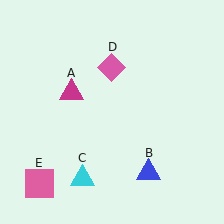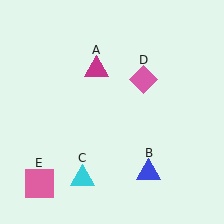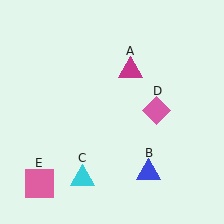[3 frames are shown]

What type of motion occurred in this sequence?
The magenta triangle (object A), pink diamond (object D) rotated clockwise around the center of the scene.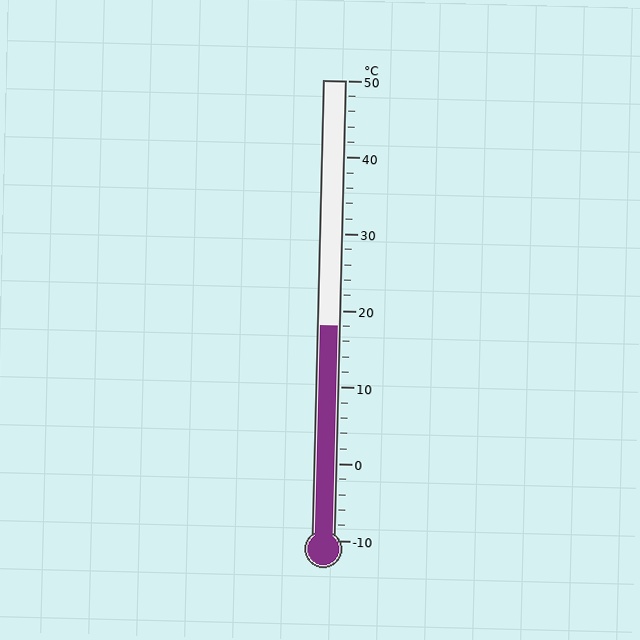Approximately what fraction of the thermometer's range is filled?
The thermometer is filled to approximately 45% of its range.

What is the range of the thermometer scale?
The thermometer scale ranges from -10°C to 50°C.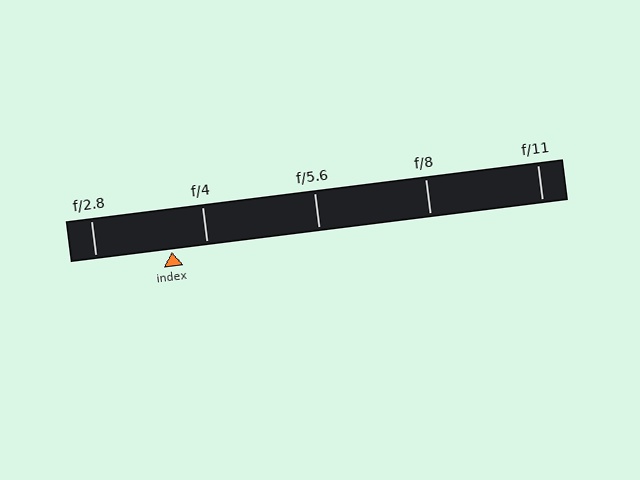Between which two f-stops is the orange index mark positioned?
The index mark is between f/2.8 and f/4.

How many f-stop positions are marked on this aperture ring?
There are 5 f-stop positions marked.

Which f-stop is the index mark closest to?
The index mark is closest to f/4.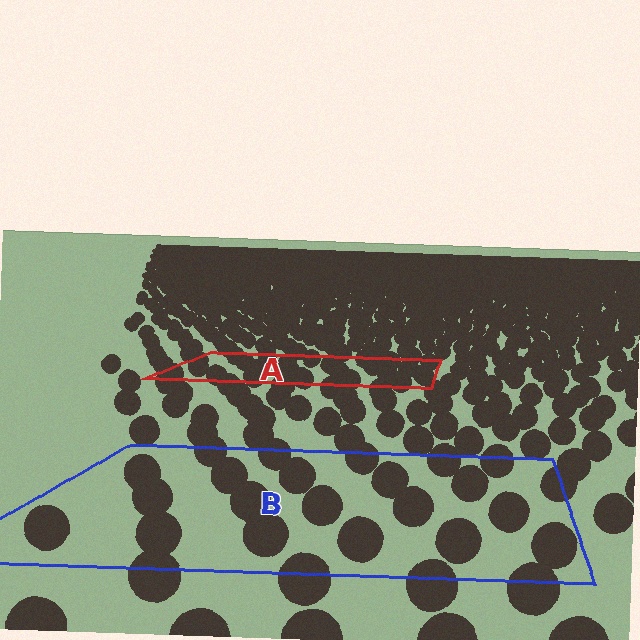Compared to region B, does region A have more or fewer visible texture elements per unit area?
Region A has more texture elements per unit area — they are packed more densely because it is farther away.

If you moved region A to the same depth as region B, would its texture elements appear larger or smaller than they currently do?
They would appear larger. At a closer depth, the same texture elements are projected at a bigger on-screen size.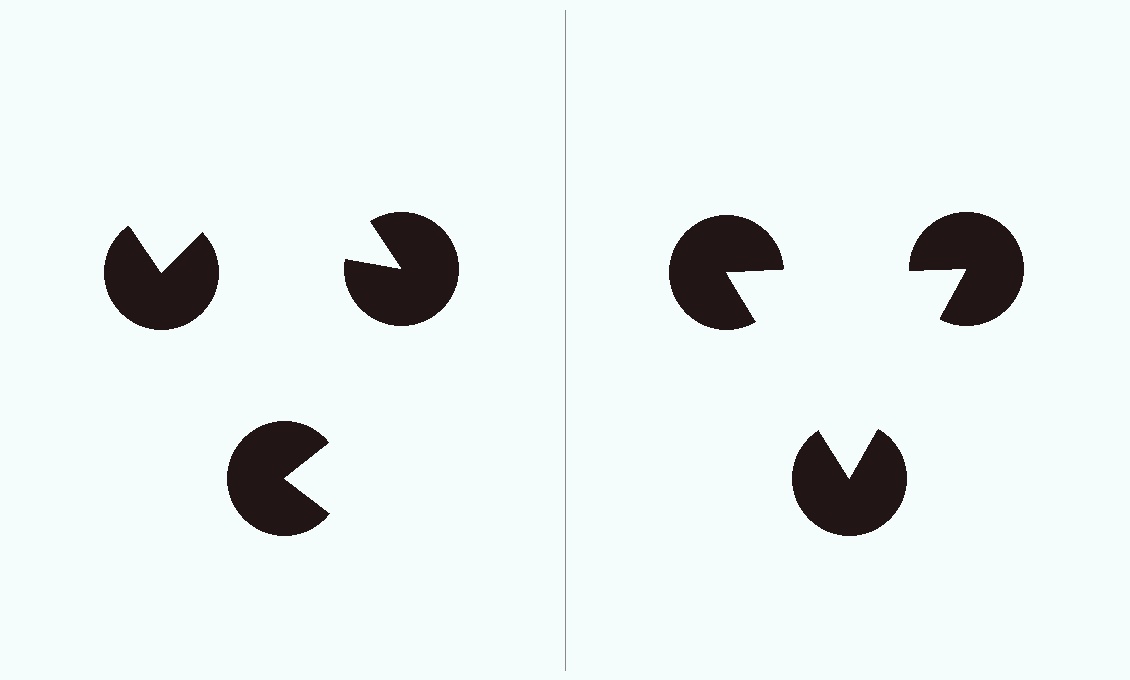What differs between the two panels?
The pac-man discs are positioned identically on both sides; only the wedge orientations differ. On the right they align to a triangle; on the left they are misaligned.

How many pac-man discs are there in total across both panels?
6 — 3 on each side.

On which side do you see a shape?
An illusory triangle appears on the right side. On the left side the wedge cuts are rotated, so no coherent shape forms.